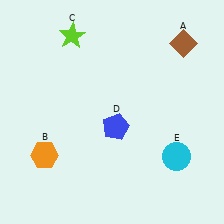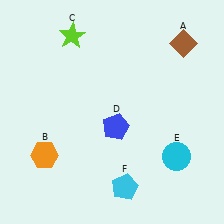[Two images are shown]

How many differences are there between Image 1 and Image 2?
There is 1 difference between the two images.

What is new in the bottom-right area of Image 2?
A cyan pentagon (F) was added in the bottom-right area of Image 2.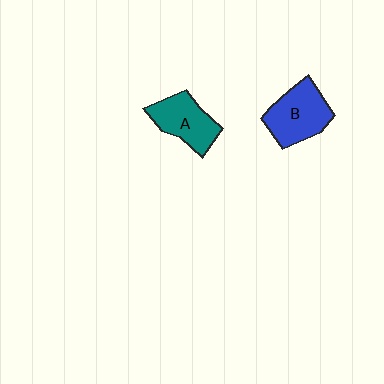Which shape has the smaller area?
Shape A (teal).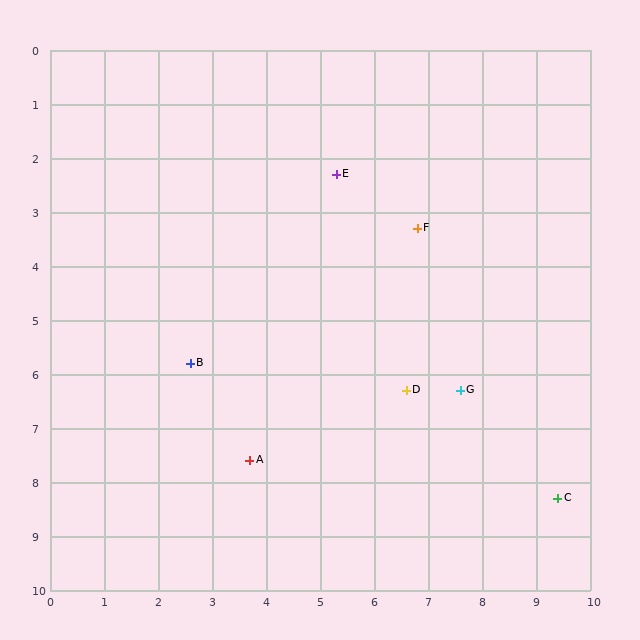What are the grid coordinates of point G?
Point G is at approximately (7.6, 6.3).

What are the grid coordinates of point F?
Point F is at approximately (6.8, 3.3).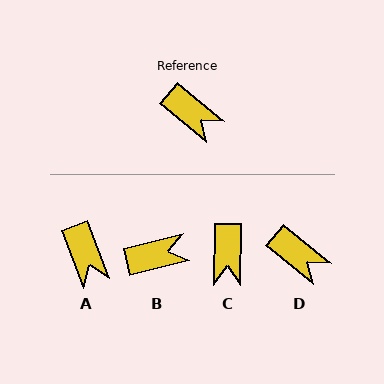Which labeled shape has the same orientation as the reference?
D.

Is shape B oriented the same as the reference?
No, it is off by about 54 degrees.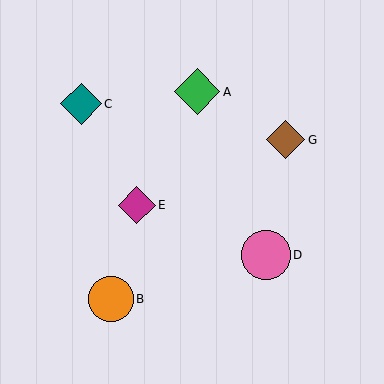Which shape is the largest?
The pink circle (labeled D) is the largest.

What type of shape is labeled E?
Shape E is a magenta diamond.